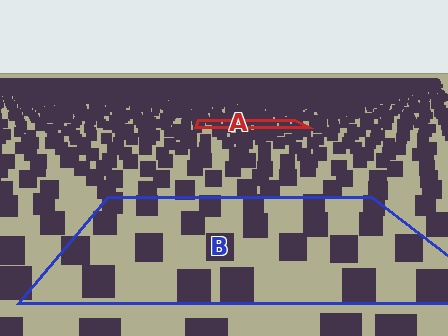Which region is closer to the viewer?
Region B is closer. The texture elements there are larger and more spread out.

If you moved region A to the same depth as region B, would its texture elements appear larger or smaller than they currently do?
They would appear larger. At a closer depth, the same texture elements are projected at a bigger on-screen size.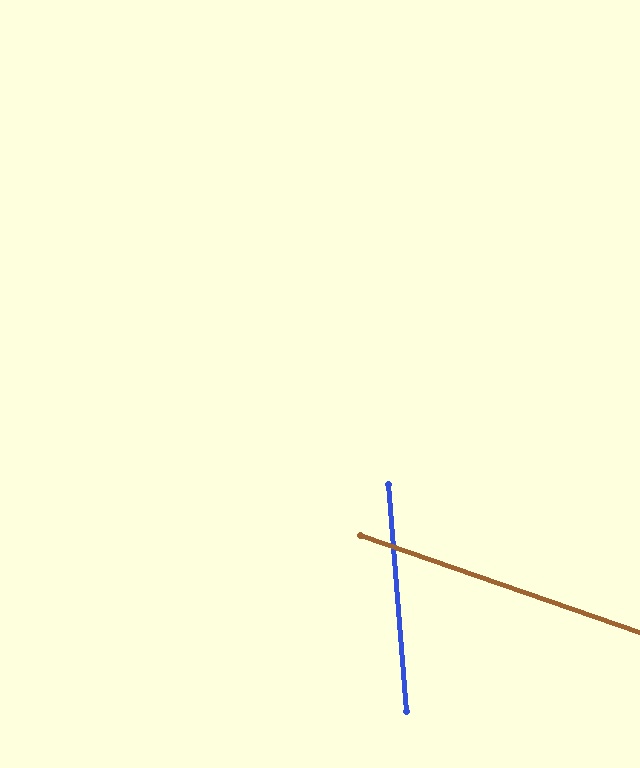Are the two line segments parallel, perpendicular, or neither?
Neither parallel nor perpendicular — they differ by about 66°.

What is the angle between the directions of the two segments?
Approximately 66 degrees.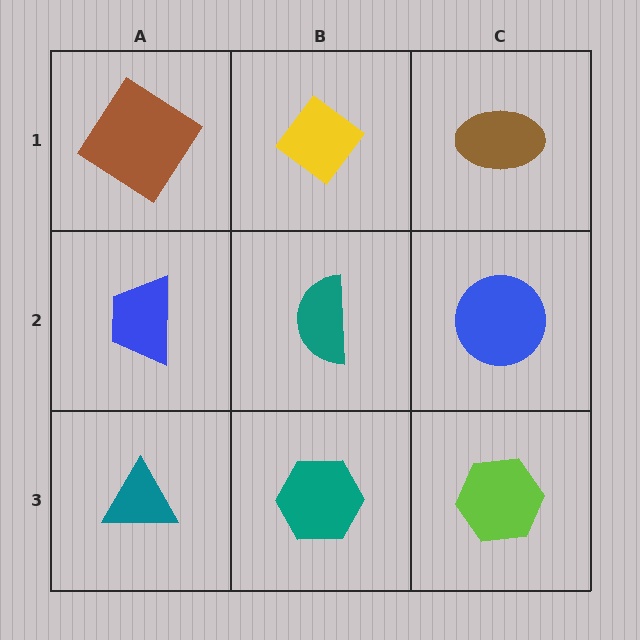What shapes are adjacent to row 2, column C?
A brown ellipse (row 1, column C), a lime hexagon (row 3, column C), a teal semicircle (row 2, column B).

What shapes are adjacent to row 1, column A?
A blue trapezoid (row 2, column A), a yellow diamond (row 1, column B).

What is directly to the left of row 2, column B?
A blue trapezoid.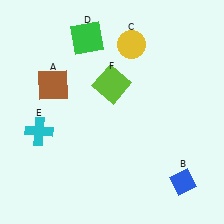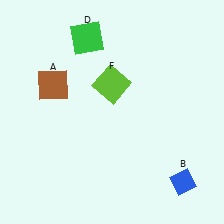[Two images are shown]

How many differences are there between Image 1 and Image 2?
There are 2 differences between the two images.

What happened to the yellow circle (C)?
The yellow circle (C) was removed in Image 2. It was in the top-right area of Image 1.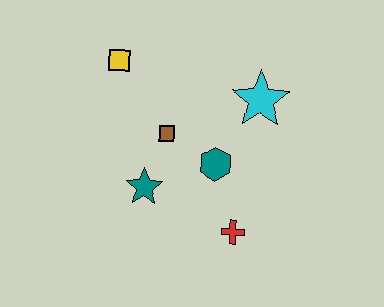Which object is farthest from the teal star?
The cyan star is farthest from the teal star.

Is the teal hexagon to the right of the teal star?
Yes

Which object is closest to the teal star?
The brown square is closest to the teal star.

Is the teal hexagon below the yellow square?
Yes